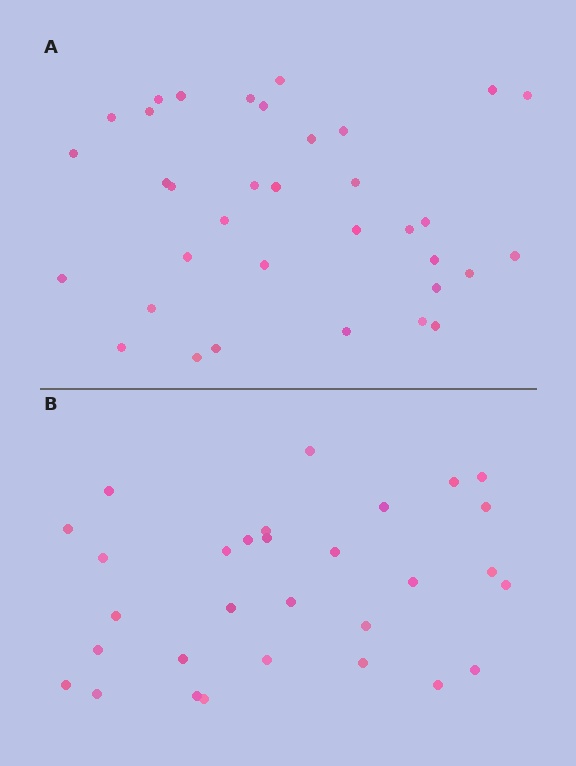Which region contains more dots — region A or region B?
Region A (the top region) has more dots.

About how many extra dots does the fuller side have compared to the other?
Region A has about 5 more dots than region B.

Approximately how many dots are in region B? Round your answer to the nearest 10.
About 30 dots.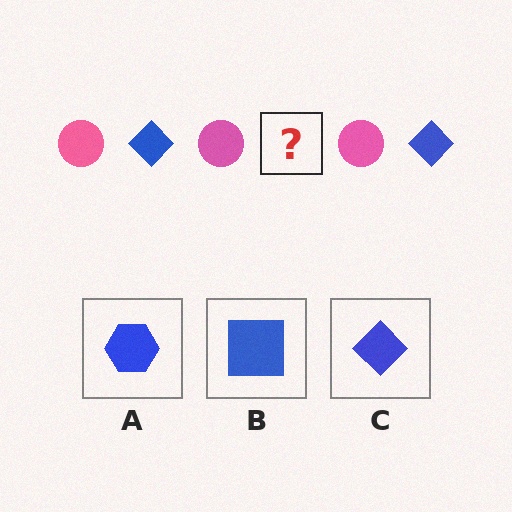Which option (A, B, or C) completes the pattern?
C.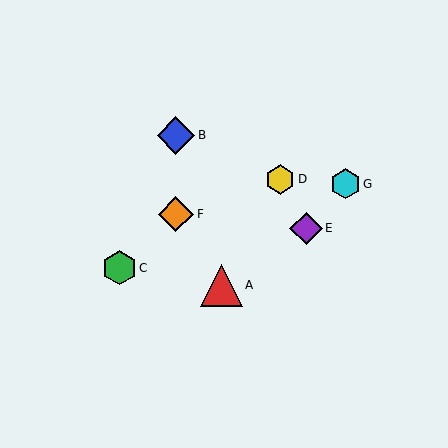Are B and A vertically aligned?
No, B is at x≈176 and A is at x≈221.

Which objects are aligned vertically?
Objects B, F are aligned vertically.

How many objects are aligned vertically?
2 objects (B, F) are aligned vertically.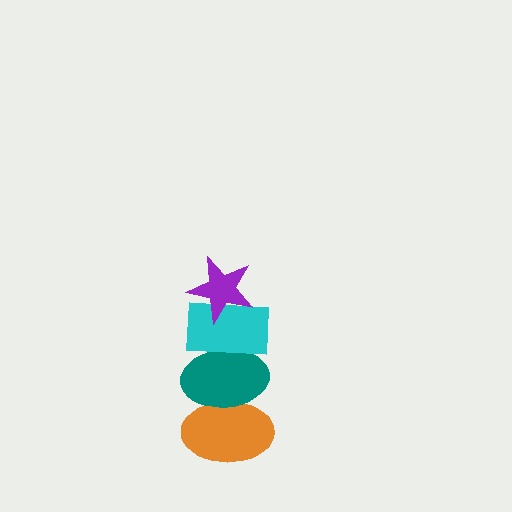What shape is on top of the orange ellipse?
The teal ellipse is on top of the orange ellipse.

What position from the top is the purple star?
The purple star is 1st from the top.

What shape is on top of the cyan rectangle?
The purple star is on top of the cyan rectangle.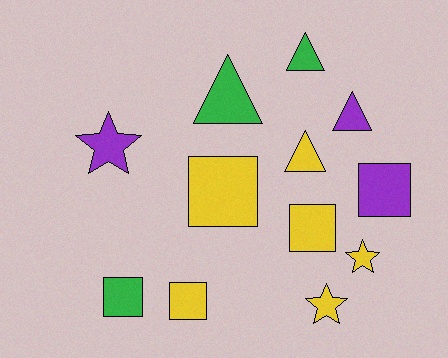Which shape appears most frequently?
Square, with 5 objects.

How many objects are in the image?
There are 12 objects.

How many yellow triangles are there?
There is 1 yellow triangle.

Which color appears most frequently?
Yellow, with 6 objects.